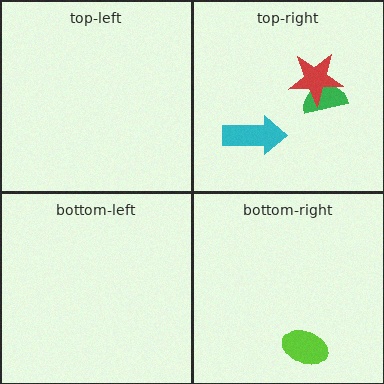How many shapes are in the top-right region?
3.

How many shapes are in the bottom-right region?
1.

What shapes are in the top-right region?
The green semicircle, the red star, the cyan arrow.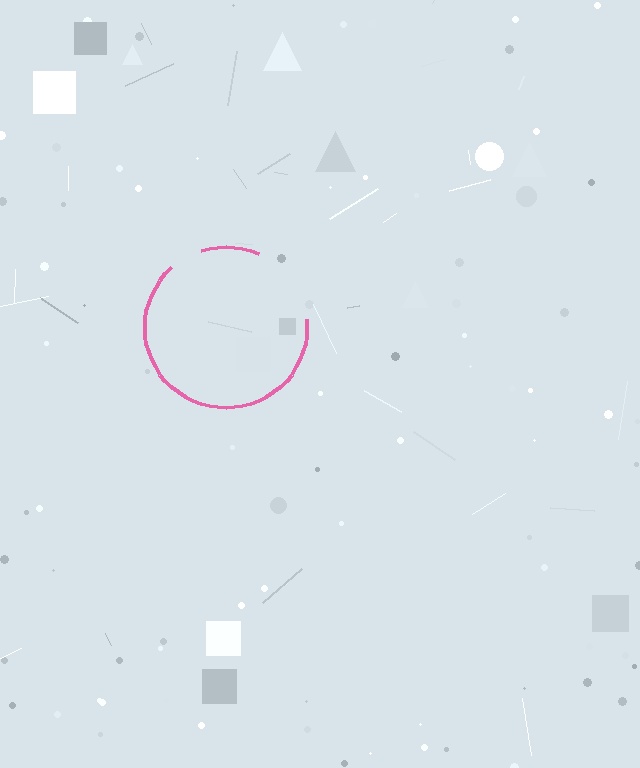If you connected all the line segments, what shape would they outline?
They would outline a circle.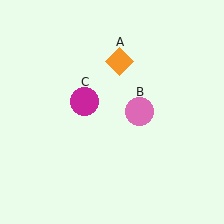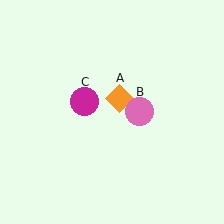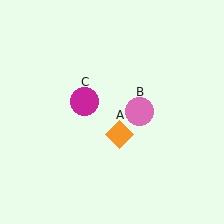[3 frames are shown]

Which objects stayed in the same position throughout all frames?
Pink circle (object B) and magenta circle (object C) remained stationary.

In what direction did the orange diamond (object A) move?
The orange diamond (object A) moved down.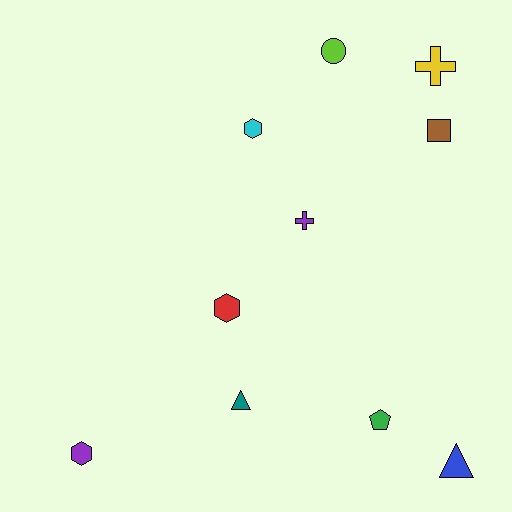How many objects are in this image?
There are 10 objects.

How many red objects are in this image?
There is 1 red object.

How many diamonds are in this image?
There are no diamonds.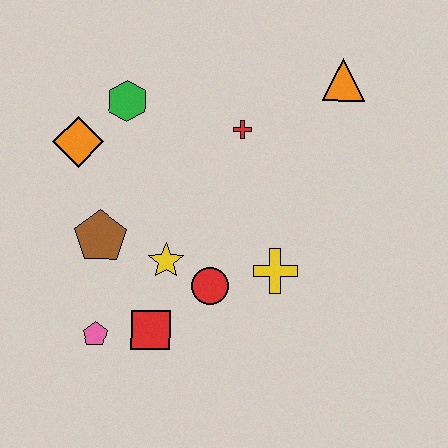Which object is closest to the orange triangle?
The red cross is closest to the orange triangle.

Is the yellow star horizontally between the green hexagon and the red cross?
Yes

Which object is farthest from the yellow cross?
The orange diamond is farthest from the yellow cross.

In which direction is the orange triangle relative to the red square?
The orange triangle is above the red square.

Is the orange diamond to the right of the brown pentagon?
No